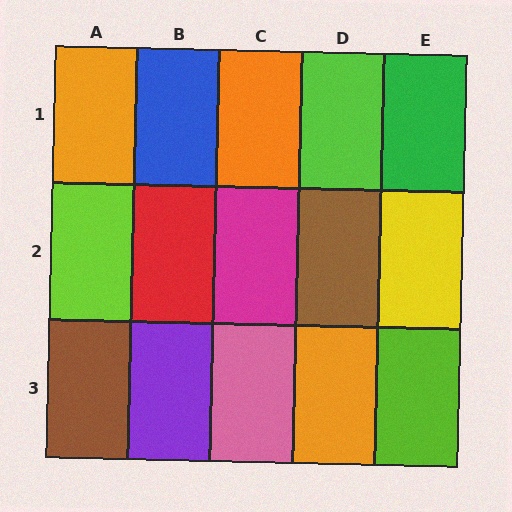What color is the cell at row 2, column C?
Magenta.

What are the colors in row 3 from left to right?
Brown, purple, pink, orange, lime.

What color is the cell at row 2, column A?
Lime.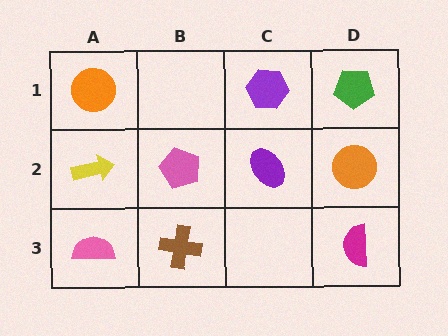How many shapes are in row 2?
4 shapes.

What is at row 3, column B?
A brown cross.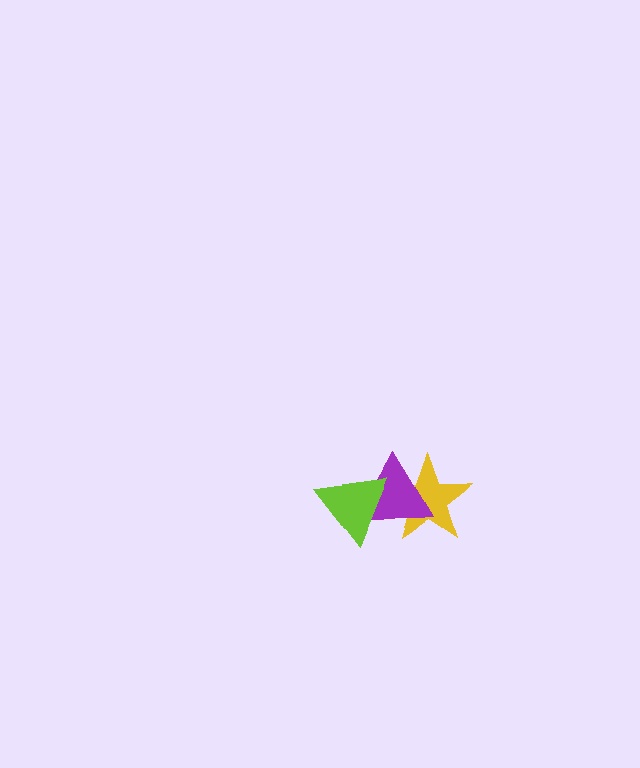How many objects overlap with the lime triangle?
2 objects overlap with the lime triangle.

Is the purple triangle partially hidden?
Yes, it is partially covered by another shape.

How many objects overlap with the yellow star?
2 objects overlap with the yellow star.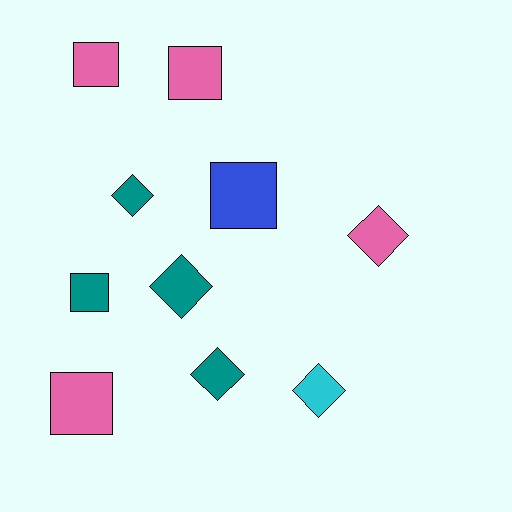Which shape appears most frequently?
Square, with 5 objects.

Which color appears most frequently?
Teal, with 4 objects.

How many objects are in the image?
There are 10 objects.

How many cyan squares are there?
There are no cyan squares.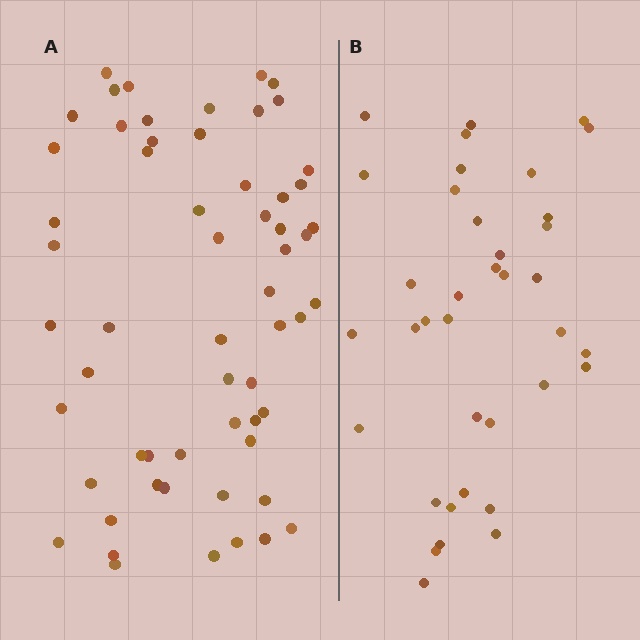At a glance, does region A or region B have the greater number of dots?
Region A (the left region) has more dots.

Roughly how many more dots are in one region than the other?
Region A has approximately 20 more dots than region B.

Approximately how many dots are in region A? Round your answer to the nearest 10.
About 60 dots. (The exact count is 59, which rounds to 60.)